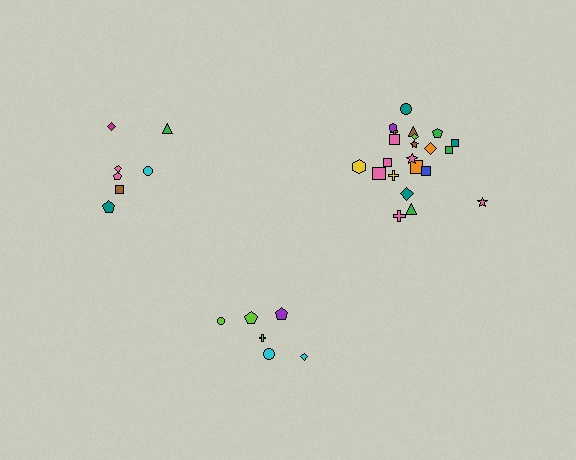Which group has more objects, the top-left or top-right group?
The top-right group.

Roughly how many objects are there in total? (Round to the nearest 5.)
Roughly 35 objects in total.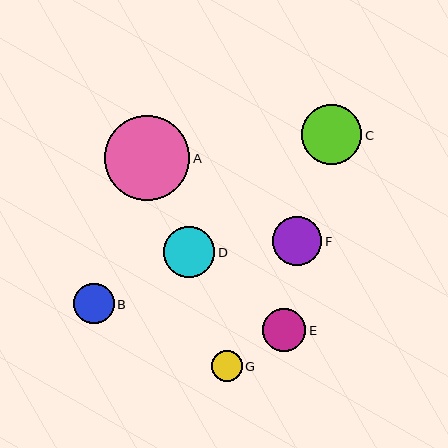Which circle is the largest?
Circle A is the largest with a size of approximately 85 pixels.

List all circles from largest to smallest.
From largest to smallest: A, C, D, F, E, B, G.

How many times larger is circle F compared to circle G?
Circle F is approximately 1.6 times the size of circle G.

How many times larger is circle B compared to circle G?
Circle B is approximately 1.3 times the size of circle G.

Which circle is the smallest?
Circle G is the smallest with a size of approximately 31 pixels.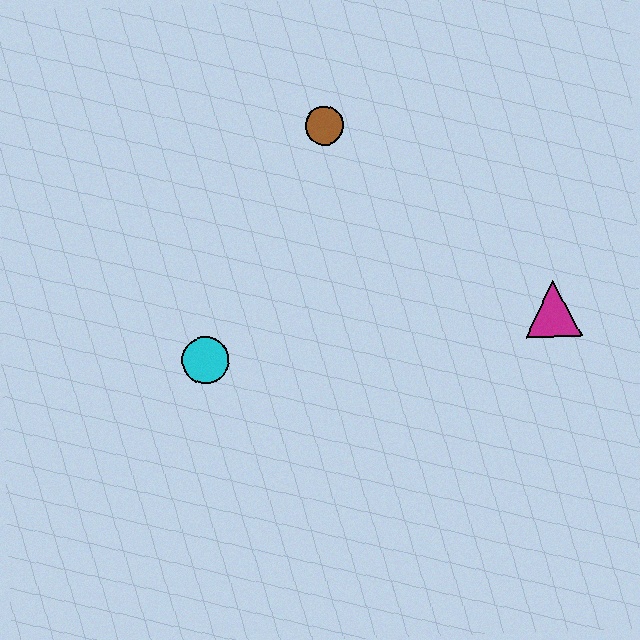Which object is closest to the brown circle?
The cyan circle is closest to the brown circle.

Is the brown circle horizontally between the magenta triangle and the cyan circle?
Yes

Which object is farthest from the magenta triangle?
The cyan circle is farthest from the magenta triangle.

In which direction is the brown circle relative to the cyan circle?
The brown circle is above the cyan circle.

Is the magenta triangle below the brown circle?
Yes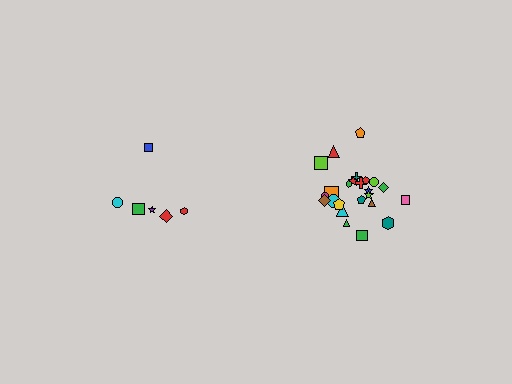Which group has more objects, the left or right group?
The right group.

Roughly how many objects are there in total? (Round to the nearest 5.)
Roughly 30 objects in total.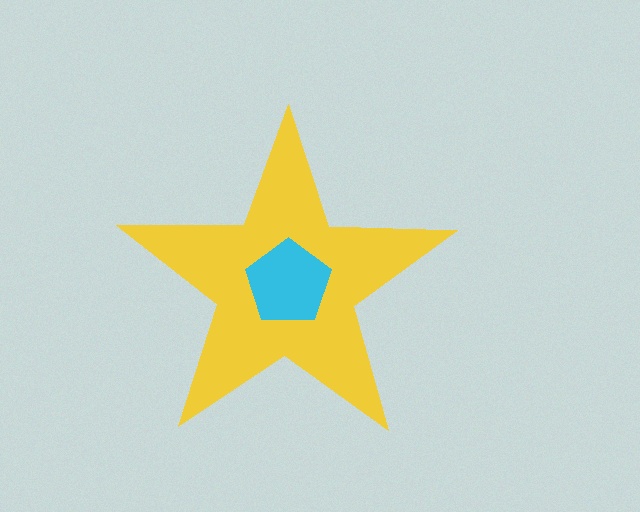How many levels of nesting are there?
2.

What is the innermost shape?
The cyan pentagon.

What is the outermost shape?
The yellow star.